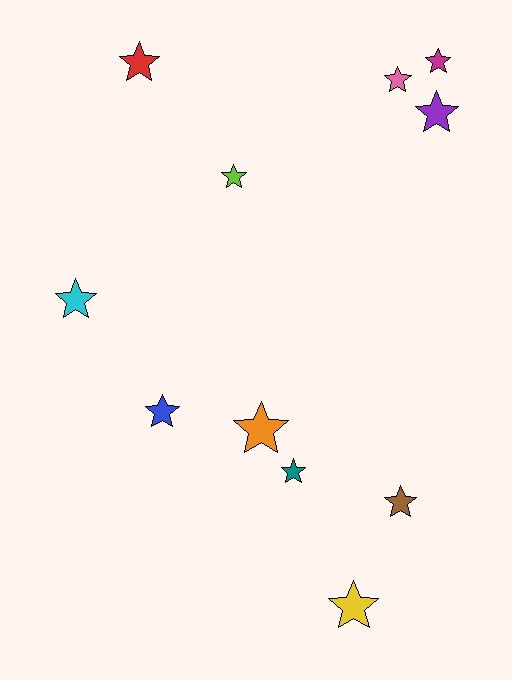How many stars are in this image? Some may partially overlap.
There are 11 stars.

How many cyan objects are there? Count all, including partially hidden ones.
There is 1 cyan object.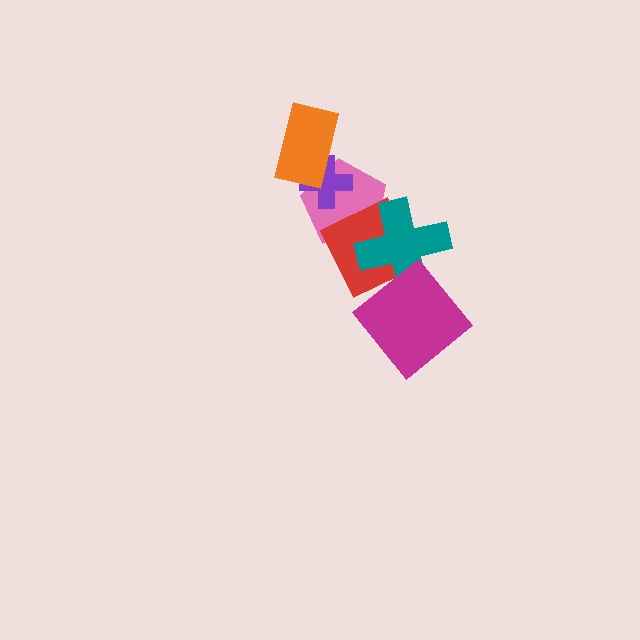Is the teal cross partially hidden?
Yes, it is partially covered by another shape.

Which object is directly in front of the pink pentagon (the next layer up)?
The purple cross is directly in front of the pink pentagon.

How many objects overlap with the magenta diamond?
1 object overlaps with the magenta diamond.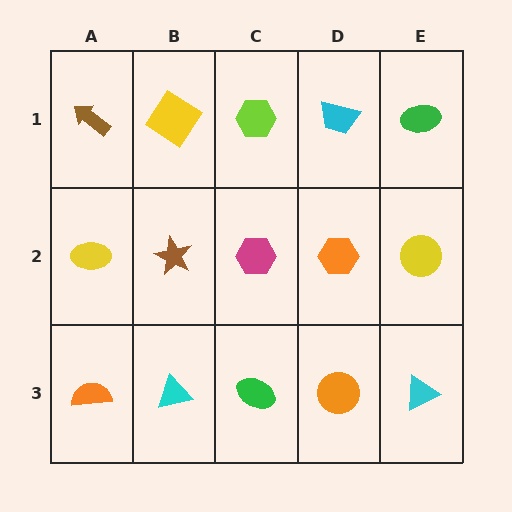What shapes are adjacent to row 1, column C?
A magenta hexagon (row 2, column C), a yellow diamond (row 1, column B), a cyan trapezoid (row 1, column D).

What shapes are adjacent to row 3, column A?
A yellow ellipse (row 2, column A), a cyan triangle (row 3, column B).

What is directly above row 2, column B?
A yellow diamond.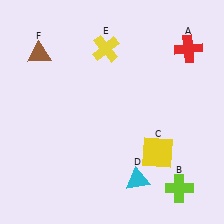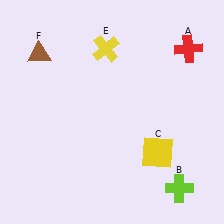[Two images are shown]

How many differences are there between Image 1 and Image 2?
There is 1 difference between the two images.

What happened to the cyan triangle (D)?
The cyan triangle (D) was removed in Image 2. It was in the bottom-right area of Image 1.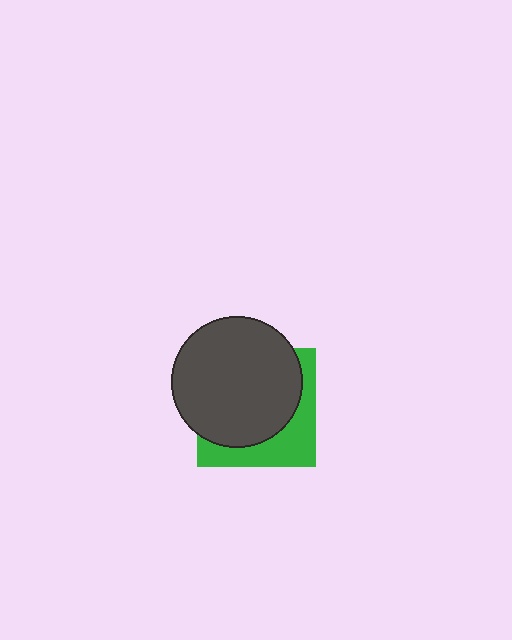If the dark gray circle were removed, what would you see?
You would see the complete green square.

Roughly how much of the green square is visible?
A small part of it is visible (roughly 34%).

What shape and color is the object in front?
The object in front is a dark gray circle.